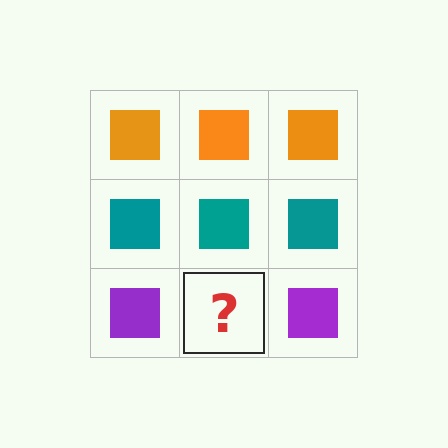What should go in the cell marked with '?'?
The missing cell should contain a purple square.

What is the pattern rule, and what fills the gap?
The rule is that each row has a consistent color. The gap should be filled with a purple square.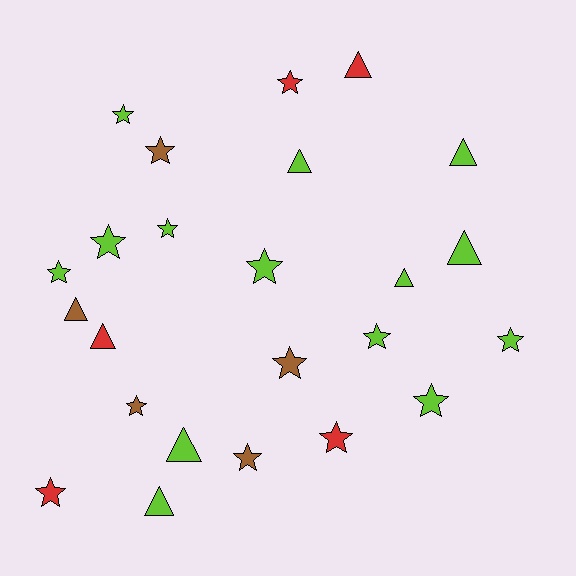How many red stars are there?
There are 3 red stars.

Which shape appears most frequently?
Star, with 15 objects.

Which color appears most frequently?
Lime, with 14 objects.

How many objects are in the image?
There are 24 objects.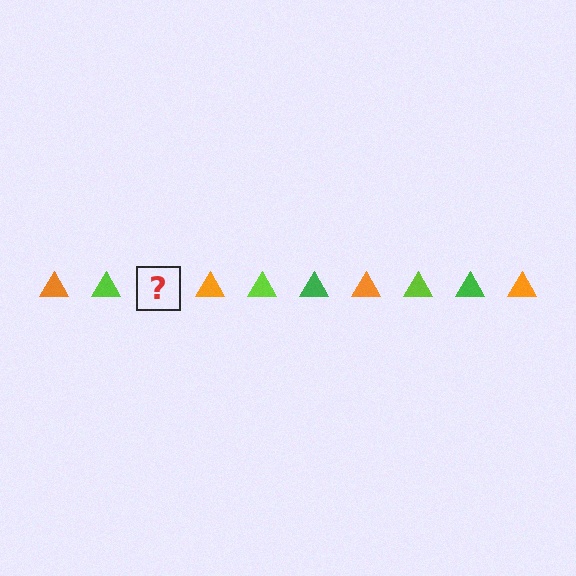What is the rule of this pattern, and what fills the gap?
The rule is that the pattern cycles through orange, lime, green triangles. The gap should be filled with a green triangle.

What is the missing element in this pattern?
The missing element is a green triangle.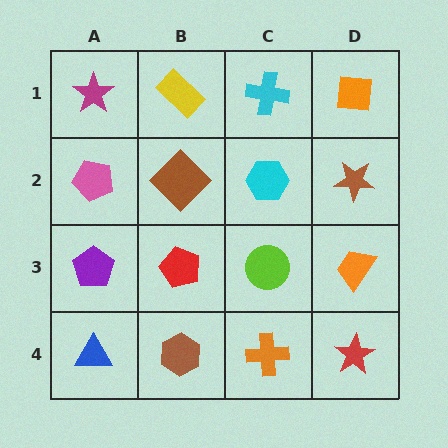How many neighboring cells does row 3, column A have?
3.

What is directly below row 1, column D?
A brown star.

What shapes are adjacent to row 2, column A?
A magenta star (row 1, column A), a purple pentagon (row 3, column A), a brown diamond (row 2, column B).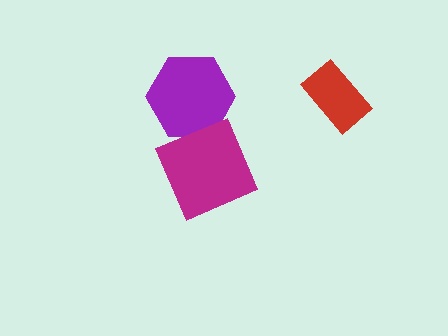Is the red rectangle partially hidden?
No, no other shape covers it.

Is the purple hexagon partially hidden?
Yes, it is partially covered by another shape.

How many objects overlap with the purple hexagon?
1 object overlaps with the purple hexagon.